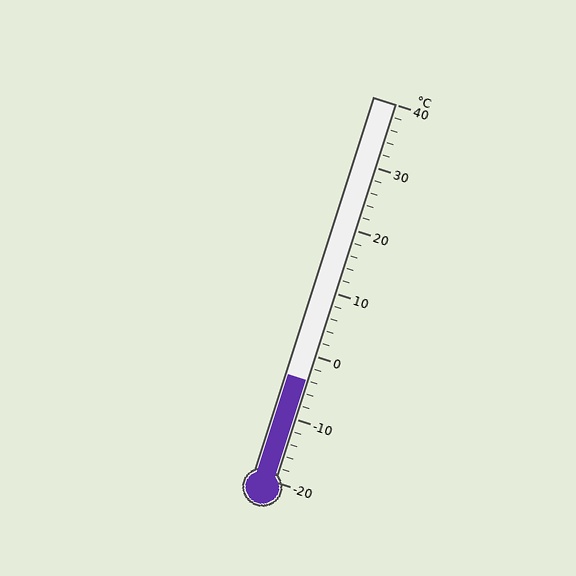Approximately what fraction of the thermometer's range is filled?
The thermometer is filled to approximately 25% of its range.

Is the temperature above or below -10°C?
The temperature is above -10°C.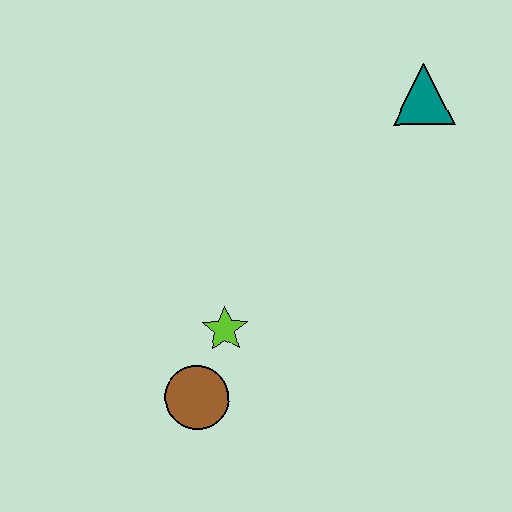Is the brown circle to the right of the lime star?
No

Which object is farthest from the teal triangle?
The brown circle is farthest from the teal triangle.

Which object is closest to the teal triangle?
The lime star is closest to the teal triangle.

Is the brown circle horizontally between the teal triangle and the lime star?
No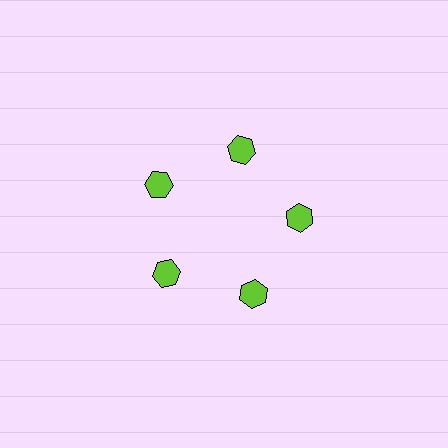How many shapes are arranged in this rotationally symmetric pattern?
There are 5 shapes, arranged in 5 groups of 1.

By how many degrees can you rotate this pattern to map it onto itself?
The pattern maps onto itself every 72 degrees of rotation.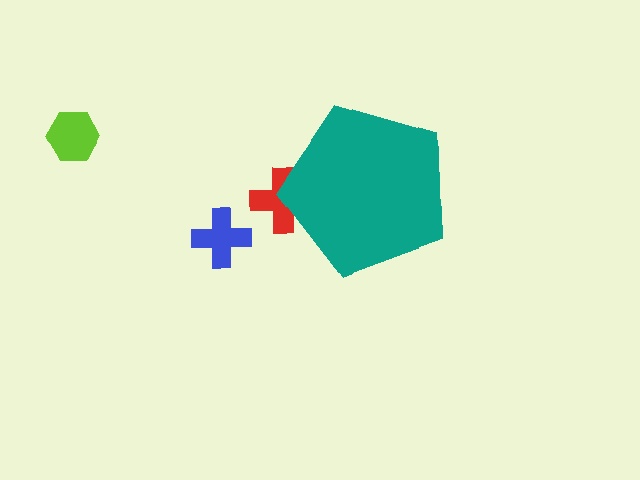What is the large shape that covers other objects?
A teal pentagon.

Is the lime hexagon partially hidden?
No, the lime hexagon is fully visible.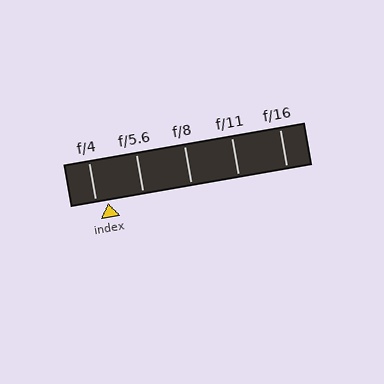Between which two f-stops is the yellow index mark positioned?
The index mark is between f/4 and f/5.6.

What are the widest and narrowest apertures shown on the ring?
The widest aperture shown is f/4 and the narrowest is f/16.